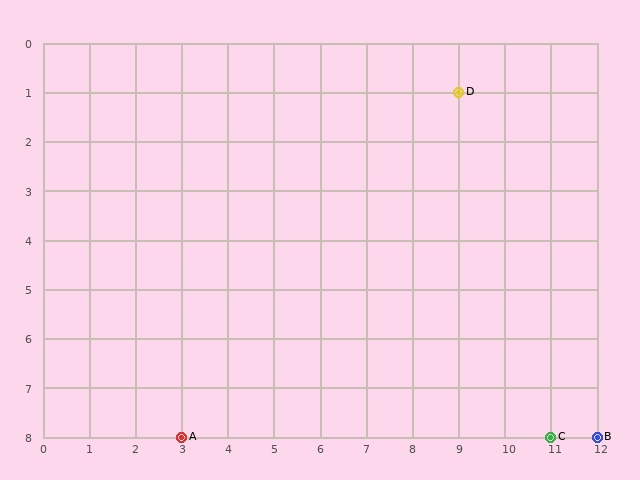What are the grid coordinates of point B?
Point B is at grid coordinates (12, 8).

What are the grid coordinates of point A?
Point A is at grid coordinates (3, 8).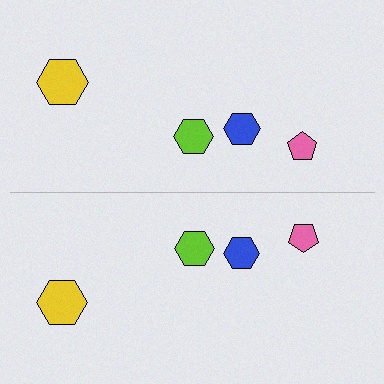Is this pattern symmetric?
Yes, this pattern has bilateral (reflection) symmetry.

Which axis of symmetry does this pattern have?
The pattern has a horizontal axis of symmetry running through the center of the image.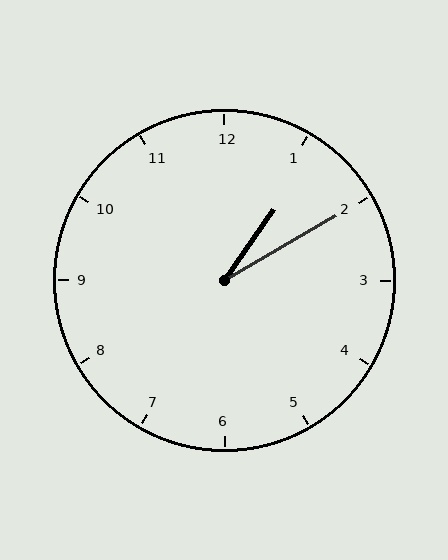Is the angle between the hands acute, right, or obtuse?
It is acute.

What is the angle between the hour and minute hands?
Approximately 25 degrees.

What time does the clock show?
1:10.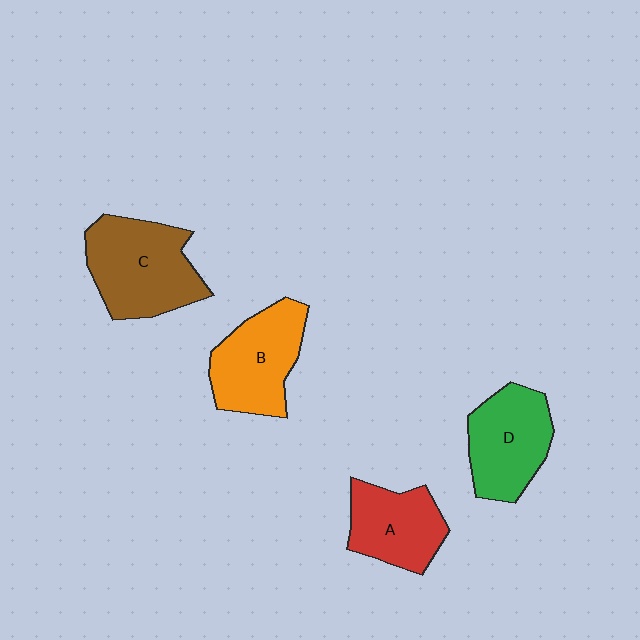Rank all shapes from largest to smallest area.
From largest to smallest: C (brown), B (orange), D (green), A (red).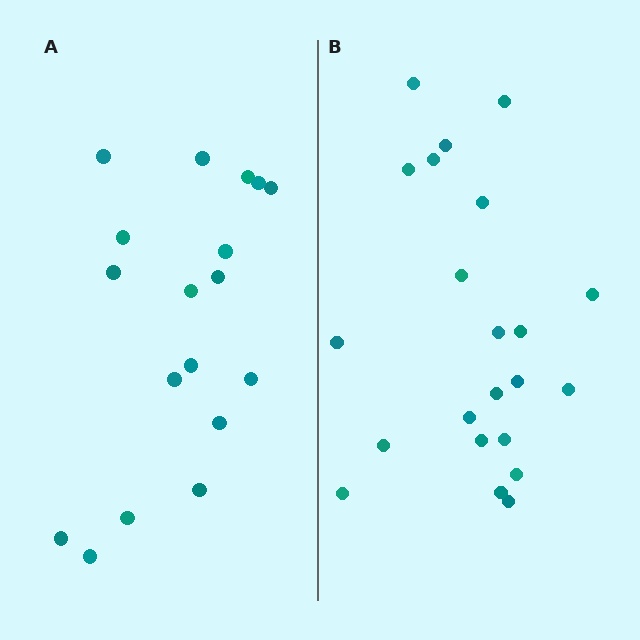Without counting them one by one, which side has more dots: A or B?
Region B (the right region) has more dots.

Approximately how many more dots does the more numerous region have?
Region B has about 4 more dots than region A.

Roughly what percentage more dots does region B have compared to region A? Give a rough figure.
About 20% more.